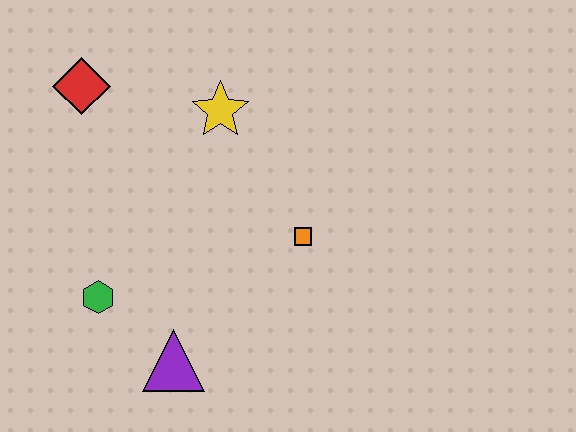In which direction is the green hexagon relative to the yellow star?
The green hexagon is below the yellow star.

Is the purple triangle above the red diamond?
No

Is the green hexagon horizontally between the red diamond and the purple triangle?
Yes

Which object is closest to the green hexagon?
The purple triangle is closest to the green hexagon.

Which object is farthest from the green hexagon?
The yellow star is farthest from the green hexagon.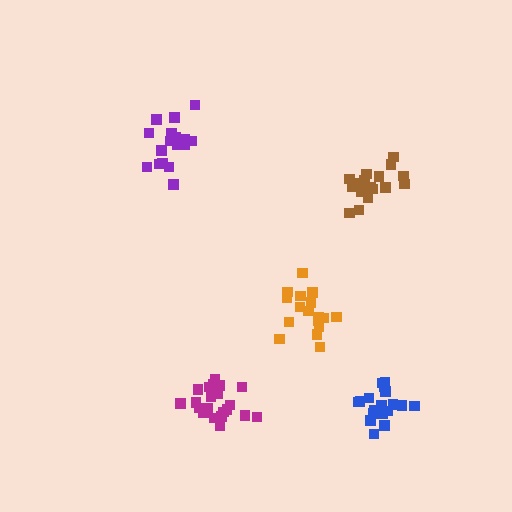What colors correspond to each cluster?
The clusters are colored: purple, orange, magenta, brown, blue.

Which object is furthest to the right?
The blue cluster is rightmost.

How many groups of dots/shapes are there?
There are 5 groups.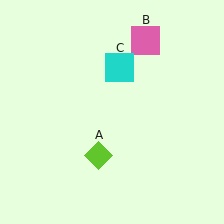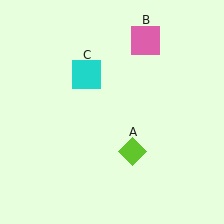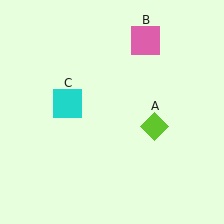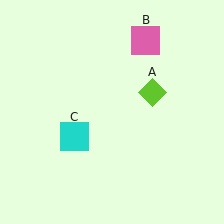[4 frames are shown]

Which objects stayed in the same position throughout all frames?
Pink square (object B) remained stationary.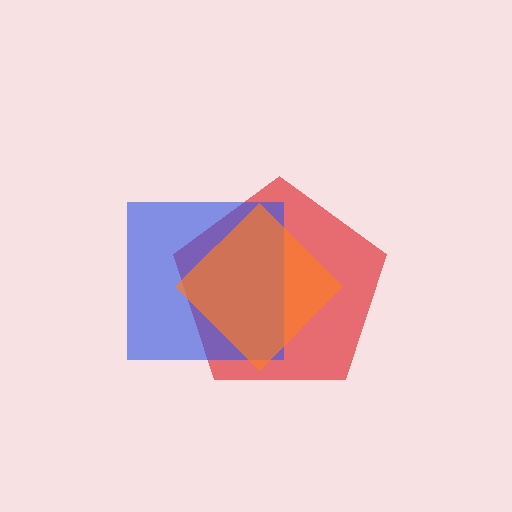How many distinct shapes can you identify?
There are 3 distinct shapes: a red pentagon, a blue square, an orange diamond.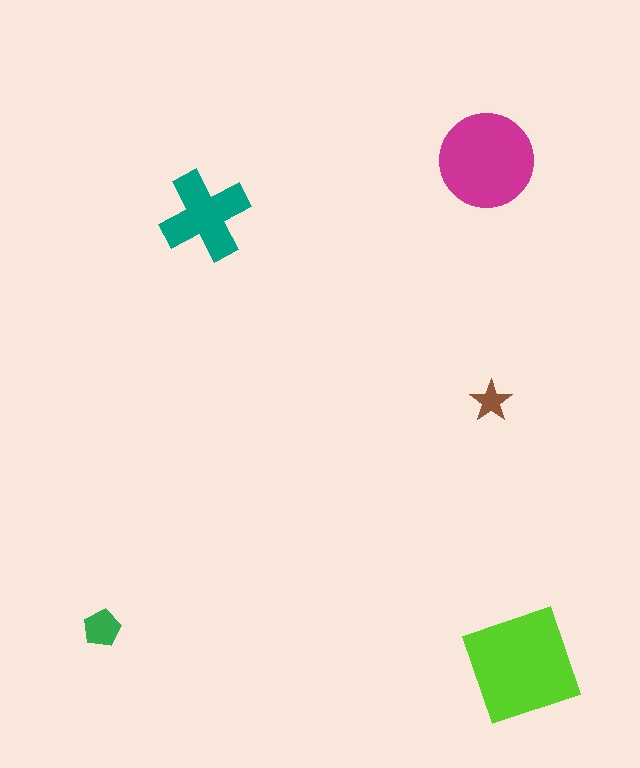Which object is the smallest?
The brown star.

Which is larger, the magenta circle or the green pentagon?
The magenta circle.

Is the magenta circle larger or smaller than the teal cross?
Larger.